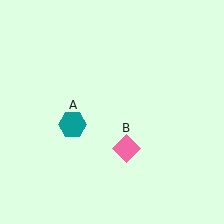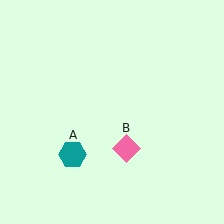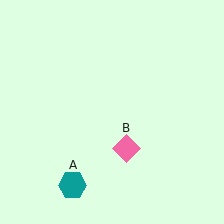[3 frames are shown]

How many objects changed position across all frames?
1 object changed position: teal hexagon (object A).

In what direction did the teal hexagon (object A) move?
The teal hexagon (object A) moved down.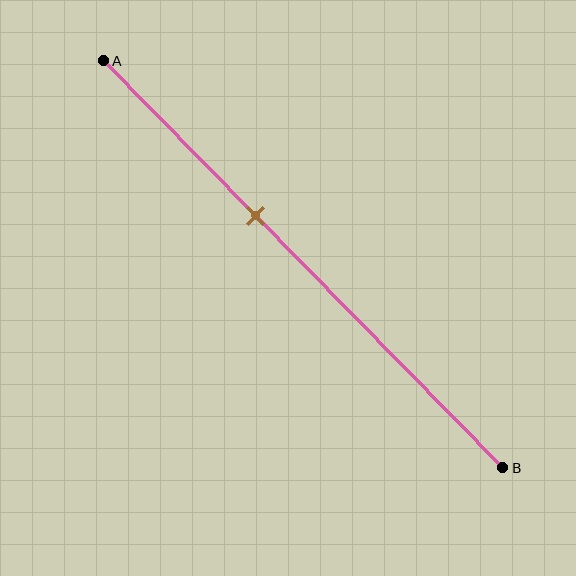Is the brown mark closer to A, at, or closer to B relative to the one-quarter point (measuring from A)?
The brown mark is closer to point B than the one-quarter point of segment AB.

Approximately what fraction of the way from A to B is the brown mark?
The brown mark is approximately 40% of the way from A to B.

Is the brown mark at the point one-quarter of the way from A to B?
No, the mark is at about 40% from A, not at the 25% one-quarter point.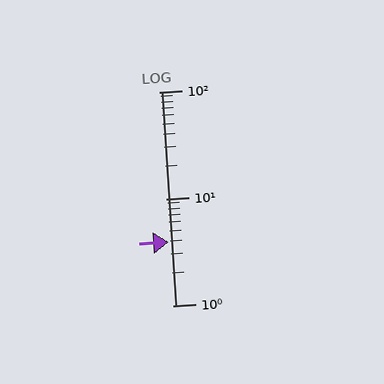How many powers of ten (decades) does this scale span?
The scale spans 2 decades, from 1 to 100.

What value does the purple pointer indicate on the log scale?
The pointer indicates approximately 3.9.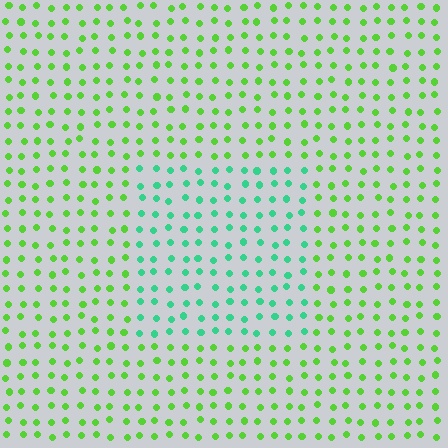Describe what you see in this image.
The image is filled with small lime elements in a uniform arrangement. A rectangle-shaped region is visible where the elements are tinted to a slightly different hue, forming a subtle color boundary.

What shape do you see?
I see a rectangle.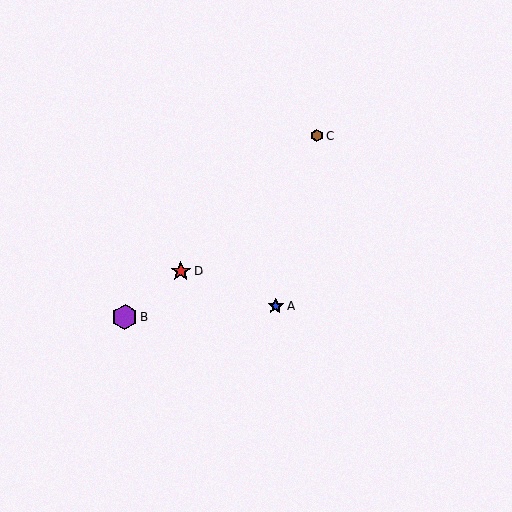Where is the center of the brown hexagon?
The center of the brown hexagon is at (317, 135).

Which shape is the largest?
The purple hexagon (labeled B) is the largest.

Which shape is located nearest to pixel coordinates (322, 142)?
The brown hexagon (labeled C) at (317, 135) is nearest to that location.